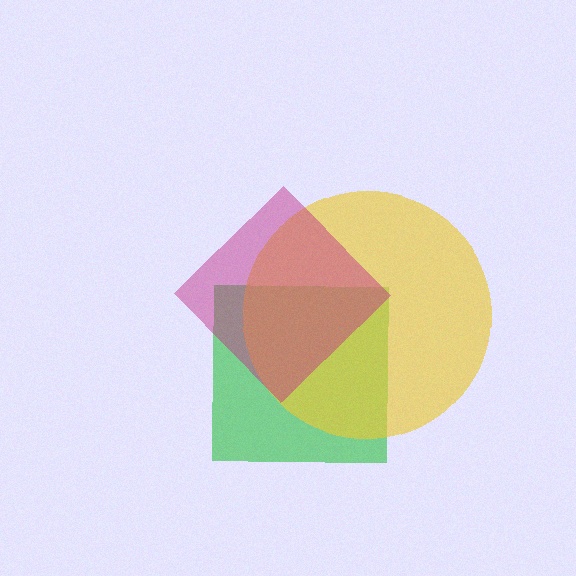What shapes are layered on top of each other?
The layered shapes are: a green square, a yellow circle, a magenta diamond.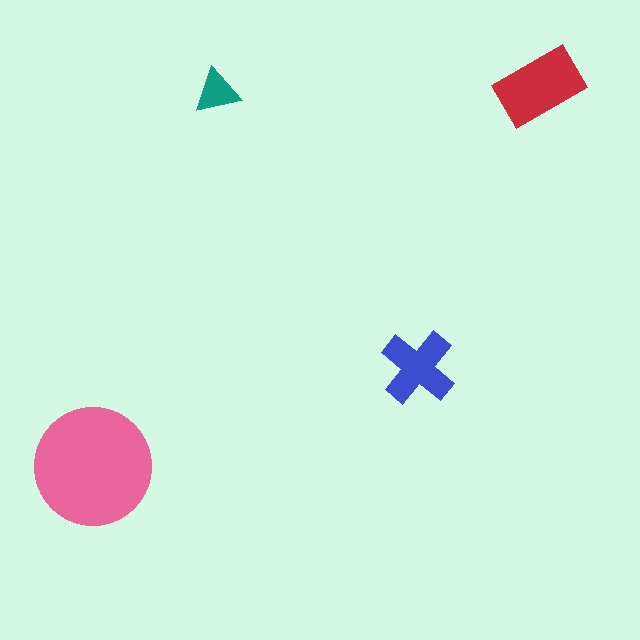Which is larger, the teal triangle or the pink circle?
The pink circle.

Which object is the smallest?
The teal triangle.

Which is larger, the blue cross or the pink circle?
The pink circle.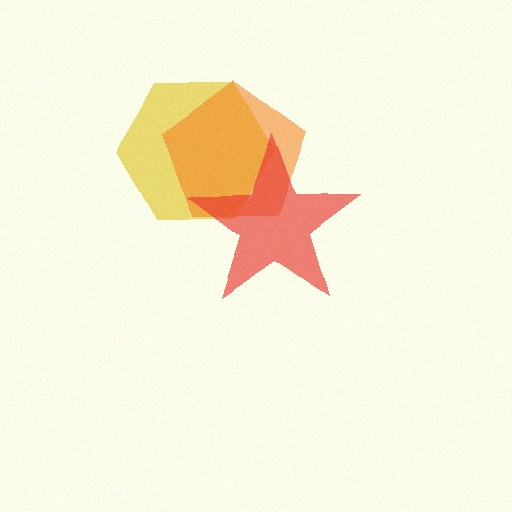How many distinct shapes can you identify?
There are 3 distinct shapes: a yellow hexagon, an orange pentagon, a red star.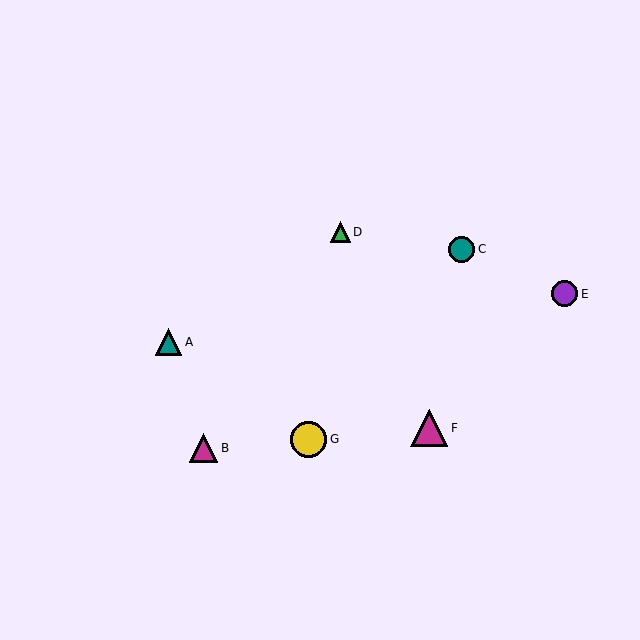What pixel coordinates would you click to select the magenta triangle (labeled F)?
Click at (429, 428) to select the magenta triangle F.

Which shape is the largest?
The magenta triangle (labeled F) is the largest.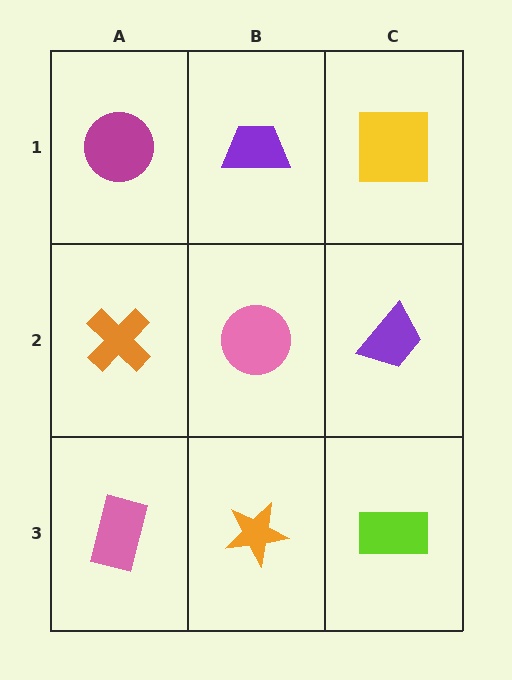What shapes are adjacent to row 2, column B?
A purple trapezoid (row 1, column B), an orange star (row 3, column B), an orange cross (row 2, column A), a purple trapezoid (row 2, column C).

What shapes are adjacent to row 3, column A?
An orange cross (row 2, column A), an orange star (row 3, column B).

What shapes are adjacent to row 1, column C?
A purple trapezoid (row 2, column C), a purple trapezoid (row 1, column B).